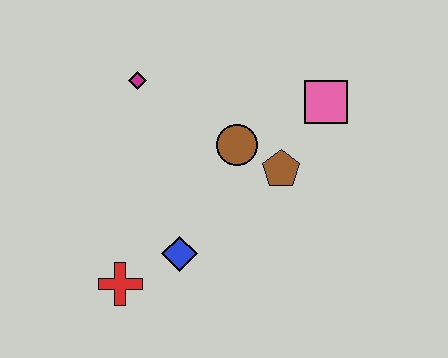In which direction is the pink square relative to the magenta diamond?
The pink square is to the right of the magenta diamond.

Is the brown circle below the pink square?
Yes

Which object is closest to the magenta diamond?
The brown circle is closest to the magenta diamond.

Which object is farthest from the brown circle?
The red cross is farthest from the brown circle.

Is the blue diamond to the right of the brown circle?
No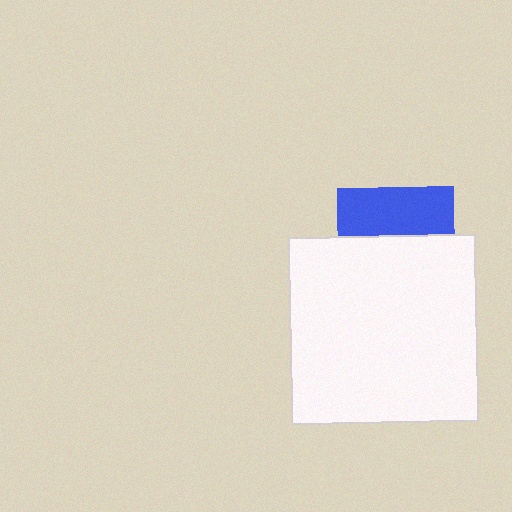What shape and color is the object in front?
The object in front is a white square.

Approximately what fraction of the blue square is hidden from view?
Roughly 59% of the blue square is hidden behind the white square.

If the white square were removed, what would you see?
You would see the complete blue square.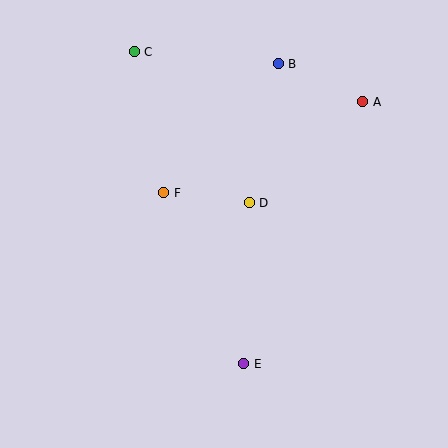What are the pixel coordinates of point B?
Point B is at (278, 64).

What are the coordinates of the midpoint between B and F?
The midpoint between B and F is at (221, 128).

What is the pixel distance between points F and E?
The distance between F and E is 189 pixels.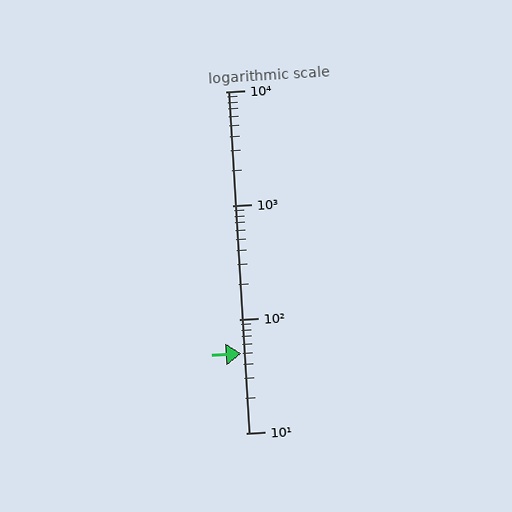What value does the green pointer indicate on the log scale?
The pointer indicates approximately 50.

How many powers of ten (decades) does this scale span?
The scale spans 3 decades, from 10 to 10000.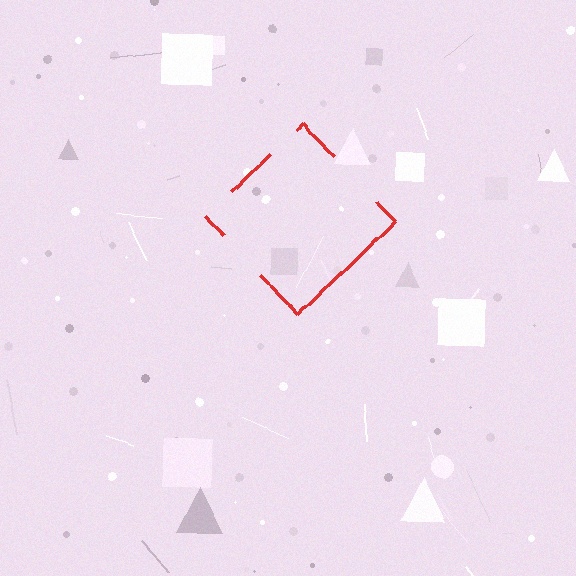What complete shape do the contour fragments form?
The contour fragments form a diamond.